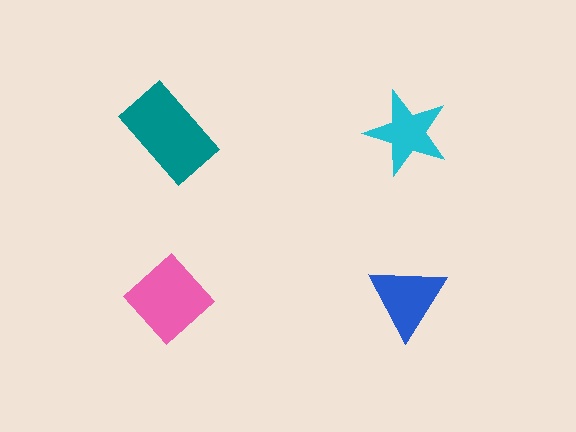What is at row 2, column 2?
A blue triangle.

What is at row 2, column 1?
A pink diamond.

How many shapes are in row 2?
2 shapes.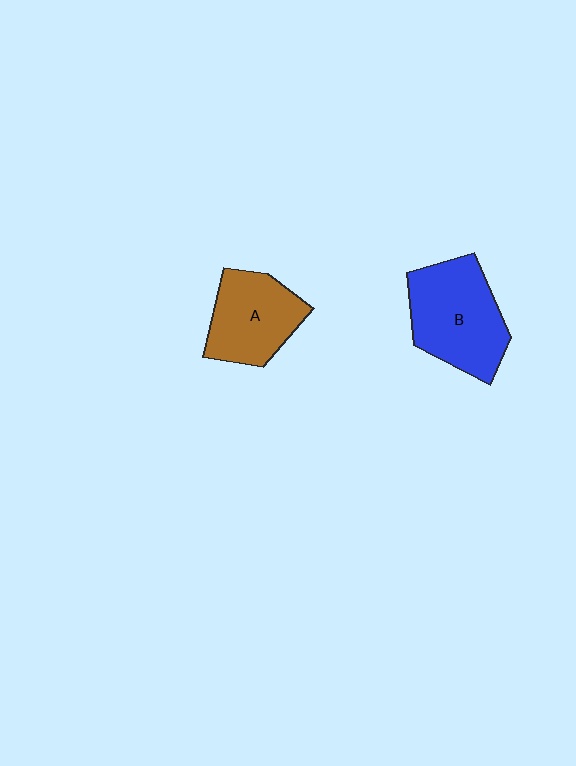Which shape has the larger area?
Shape B (blue).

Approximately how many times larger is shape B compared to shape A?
Approximately 1.3 times.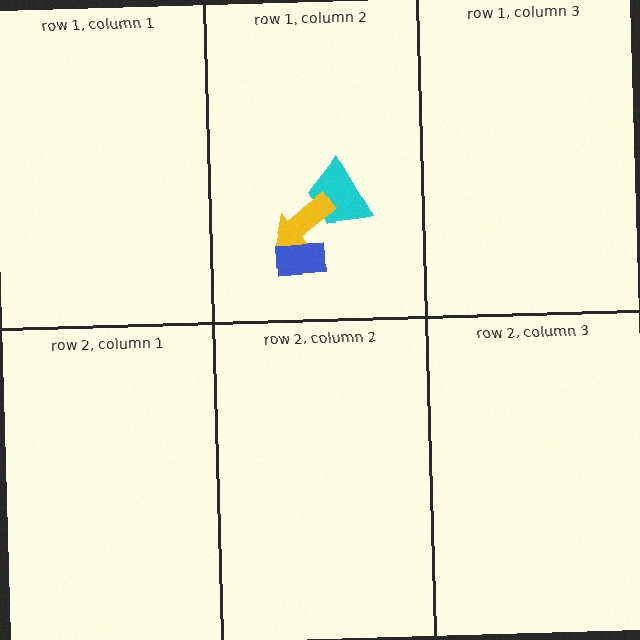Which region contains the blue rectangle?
The row 1, column 2 region.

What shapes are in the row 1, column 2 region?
The cyan trapezoid, the yellow arrow, the blue rectangle.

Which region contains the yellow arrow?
The row 1, column 2 region.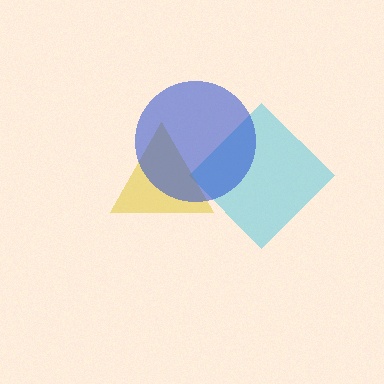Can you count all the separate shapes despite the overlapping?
Yes, there are 3 separate shapes.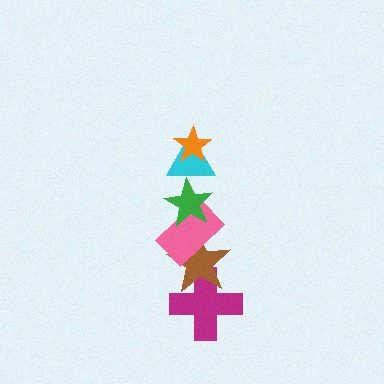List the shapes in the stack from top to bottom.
From top to bottom: the orange star, the cyan triangle, the green star, the pink rectangle, the brown star, the magenta cross.